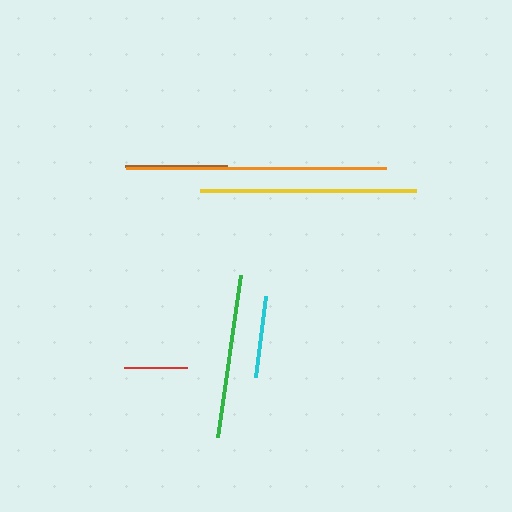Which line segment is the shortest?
The red line is the shortest at approximately 62 pixels.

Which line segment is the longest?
The orange line is the longest at approximately 260 pixels.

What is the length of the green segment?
The green segment is approximately 164 pixels long.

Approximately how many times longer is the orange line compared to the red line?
The orange line is approximately 4.2 times the length of the red line.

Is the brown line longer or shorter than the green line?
The green line is longer than the brown line.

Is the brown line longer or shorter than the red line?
The brown line is longer than the red line.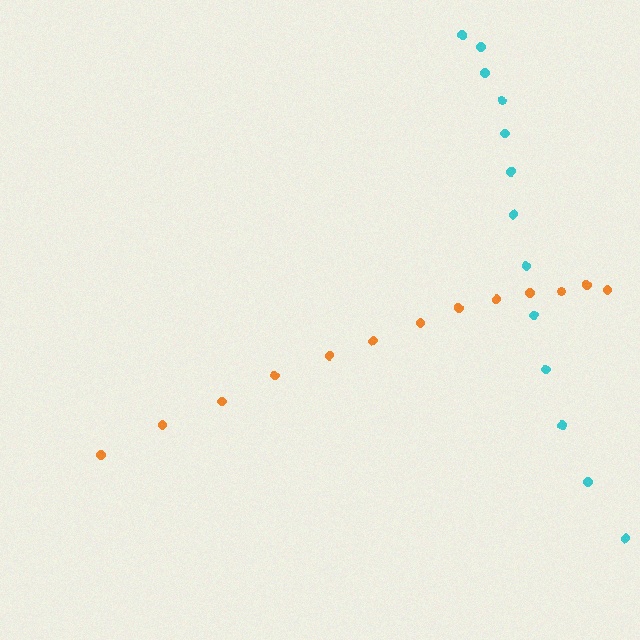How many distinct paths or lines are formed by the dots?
There are 2 distinct paths.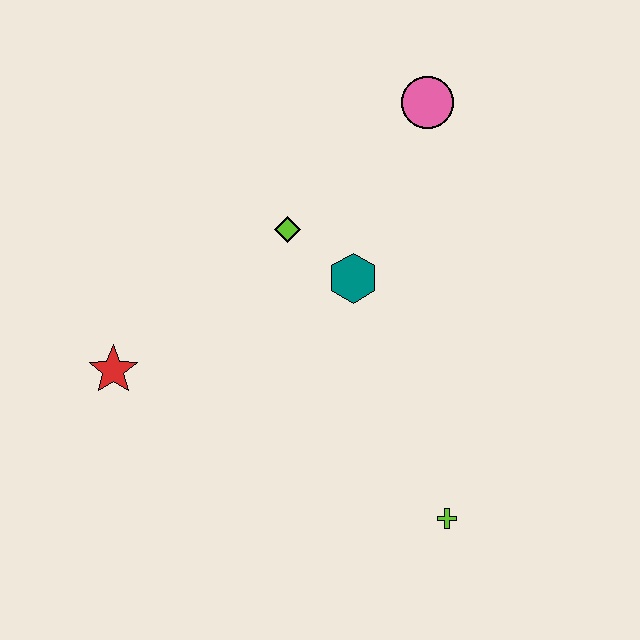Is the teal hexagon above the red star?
Yes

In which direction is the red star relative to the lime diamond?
The red star is to the left of the lime diamond.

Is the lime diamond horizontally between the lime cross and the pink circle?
No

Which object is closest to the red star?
The lime diamond is closest to the red star.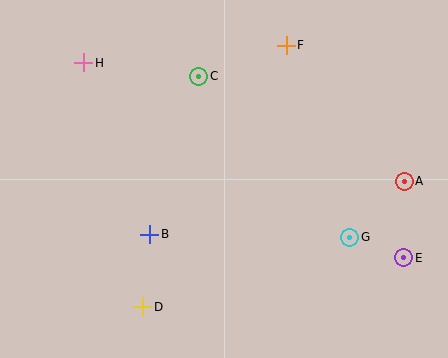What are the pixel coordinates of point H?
Point H is at (84, 63).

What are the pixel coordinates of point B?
Point B is at (150, 234).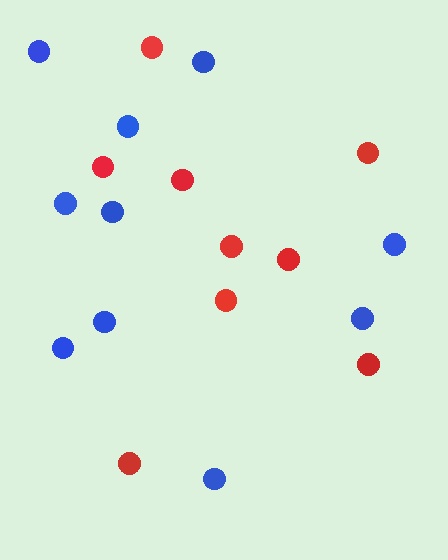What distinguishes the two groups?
There are 2 groups: one group of red circles (9) and one group of blue circles (10).